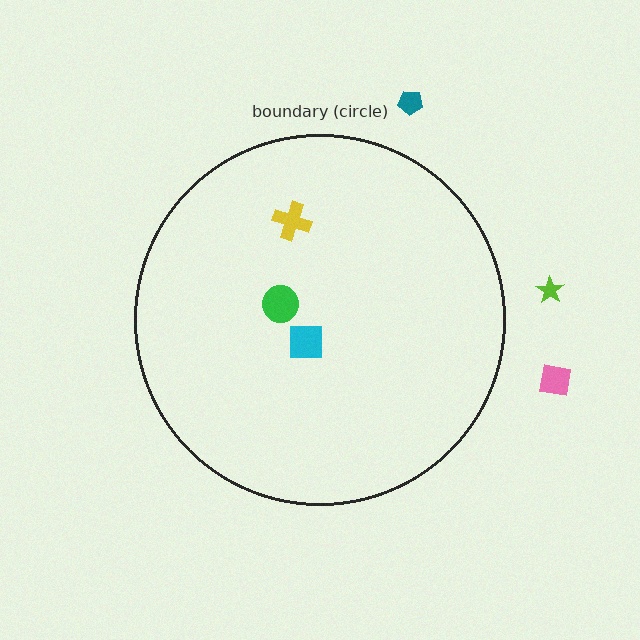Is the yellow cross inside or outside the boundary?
Inside.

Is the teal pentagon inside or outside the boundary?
Outside.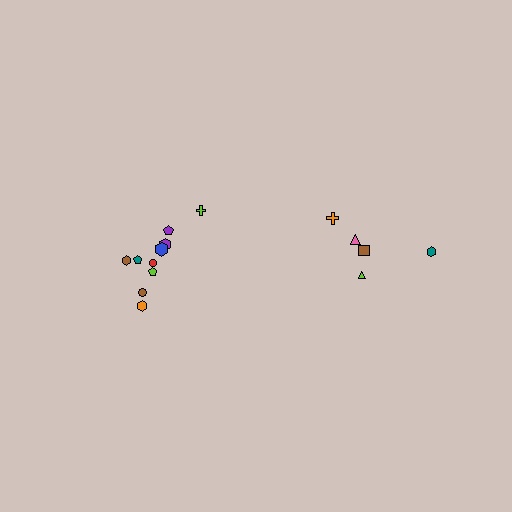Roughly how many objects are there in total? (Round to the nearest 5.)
Roughly 15 objects in total.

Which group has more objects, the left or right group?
The left group.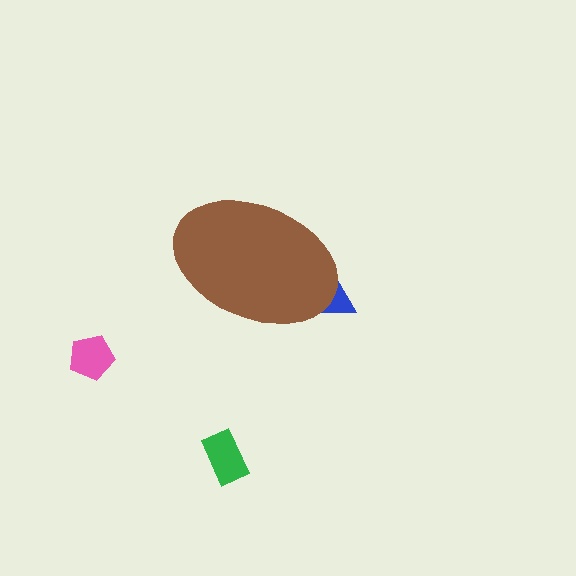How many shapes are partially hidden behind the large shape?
1 shape is partially hidden.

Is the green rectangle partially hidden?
No, the green rectangle is fully visible.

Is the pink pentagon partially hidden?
No, the pink pentagon is fully visible.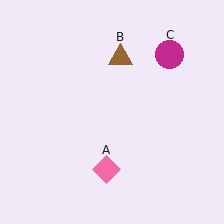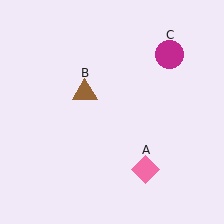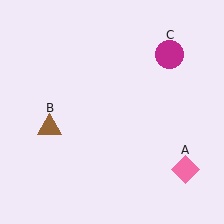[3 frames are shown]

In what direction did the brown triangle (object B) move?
The brown triangle (object B) moved down and to the left.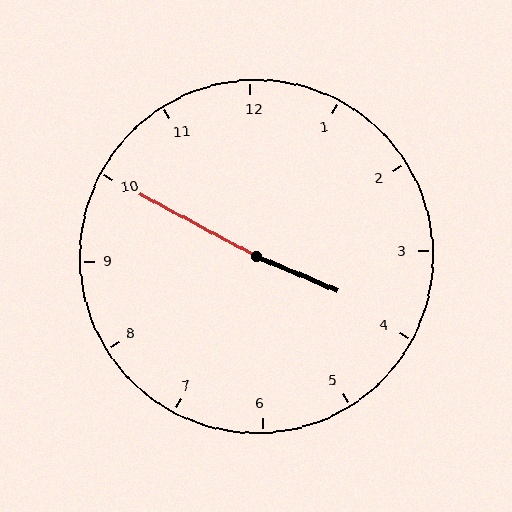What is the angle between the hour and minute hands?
Approximately 175 degrees.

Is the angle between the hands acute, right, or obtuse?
It is obtuse.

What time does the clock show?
3:50.